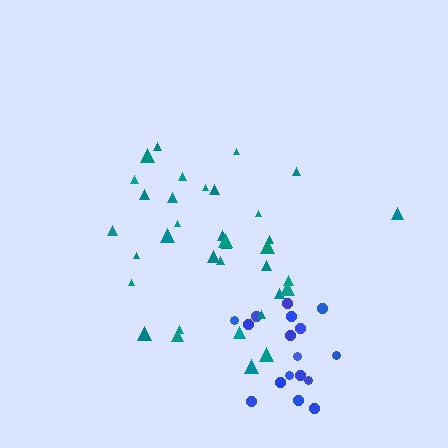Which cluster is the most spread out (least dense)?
Teal.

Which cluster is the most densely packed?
Blue.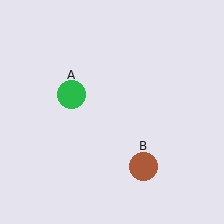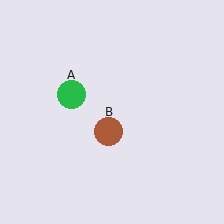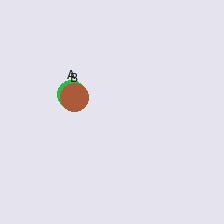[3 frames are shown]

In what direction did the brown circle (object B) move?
The brown circle (object B) moved up and to the left.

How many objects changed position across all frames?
1 object changed position: brown circle (object B).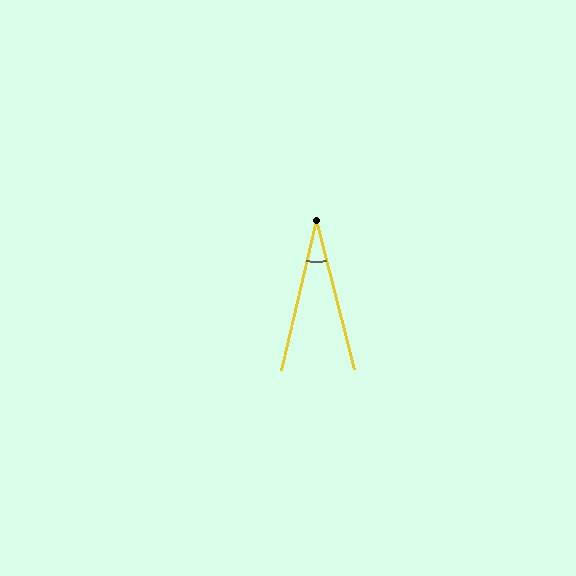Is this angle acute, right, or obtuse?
It is acute.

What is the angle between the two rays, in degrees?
Approximately 27 degrees.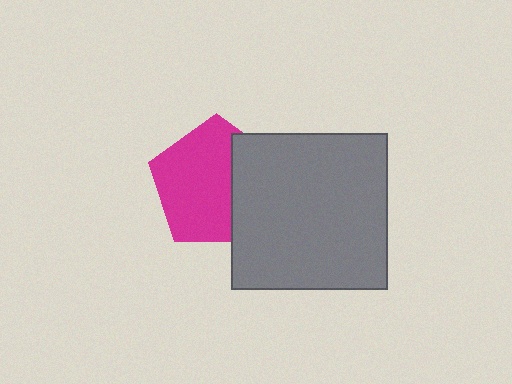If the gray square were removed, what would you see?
You would see the complete magenta pentagon.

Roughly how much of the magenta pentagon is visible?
Most of it is visible (roughly 66%).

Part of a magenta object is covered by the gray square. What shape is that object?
It is a pentagon.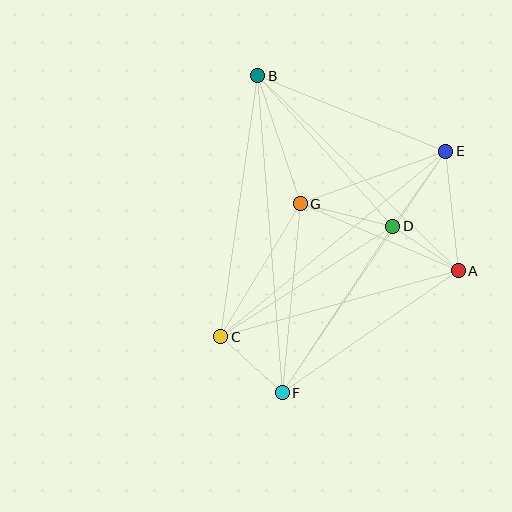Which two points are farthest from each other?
Points B and F are farthest from each other.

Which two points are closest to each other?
Points A and D are closest to each other.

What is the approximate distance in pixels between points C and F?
The distance between C and F is approximately 84 pixels.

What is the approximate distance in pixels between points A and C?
The distance between A and C is approximately 246 pixels.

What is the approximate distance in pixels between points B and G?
The distance between B and G is approximately 135 pixels.